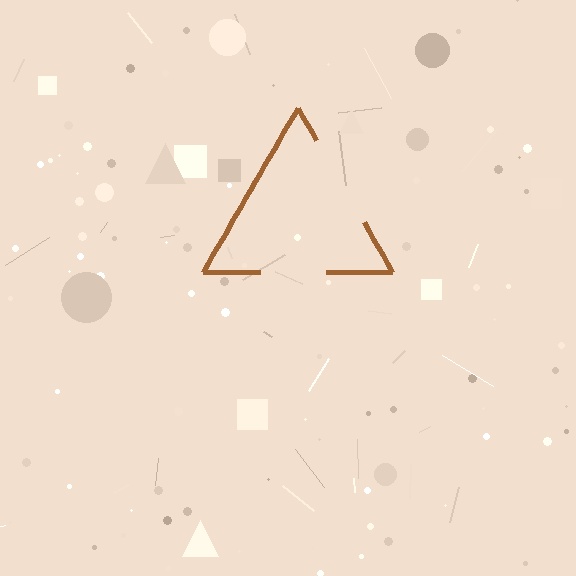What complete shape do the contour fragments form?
The contour fragments form a triangle.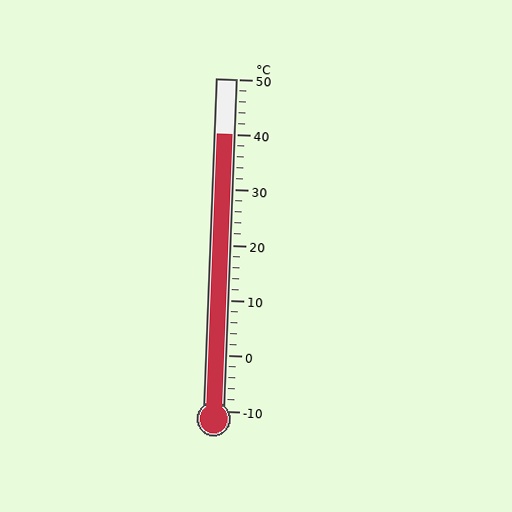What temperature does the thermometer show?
The thermometer shows approximately 40°C.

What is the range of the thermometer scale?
The thermometer scale ranges from -10°C to 50°C.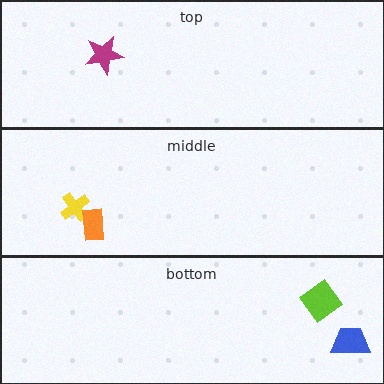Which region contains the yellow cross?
The middle region.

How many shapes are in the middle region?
2.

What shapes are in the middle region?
The yellow cross, the orange rectangle.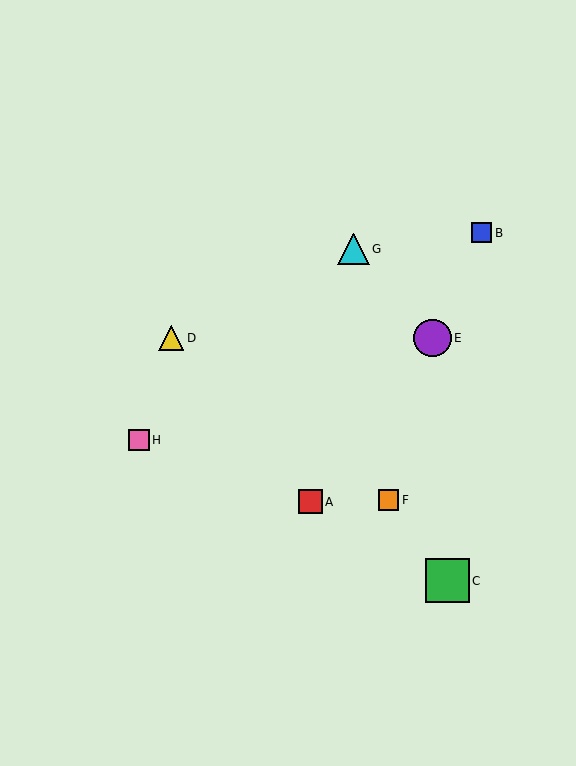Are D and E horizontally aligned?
Yes, both are at y≈338.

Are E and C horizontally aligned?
No, E is at y≈338 and C is at y≈581.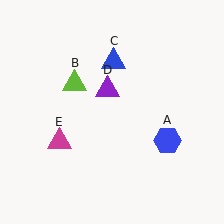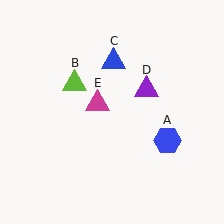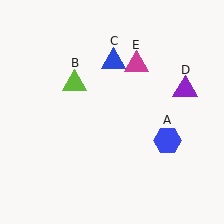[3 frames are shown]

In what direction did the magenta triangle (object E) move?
The magenta triangle (object E) moved up and to the right.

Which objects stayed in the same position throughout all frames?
Blue hexagon (object A) and lime triangle (object B) and blue triangle (object C) remained stationary.